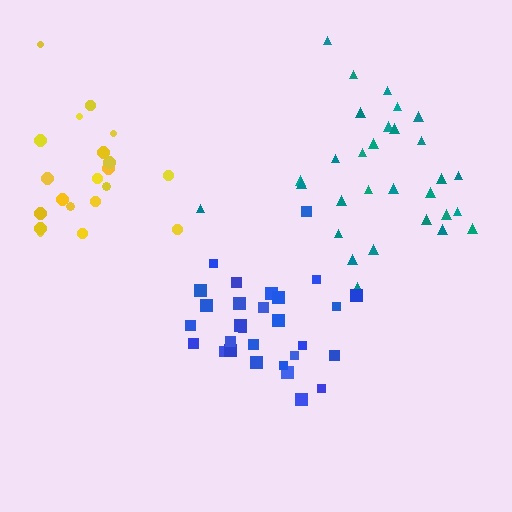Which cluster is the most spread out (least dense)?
Teal.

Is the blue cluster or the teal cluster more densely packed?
Blue.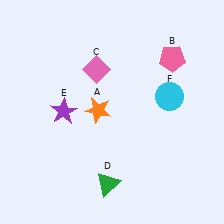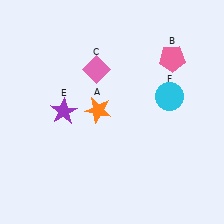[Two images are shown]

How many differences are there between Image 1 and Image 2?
There is 1 difference between the two images.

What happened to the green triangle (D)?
The green triangle (D) was removed in Image 2. It was in the bottom-left area of Image 1.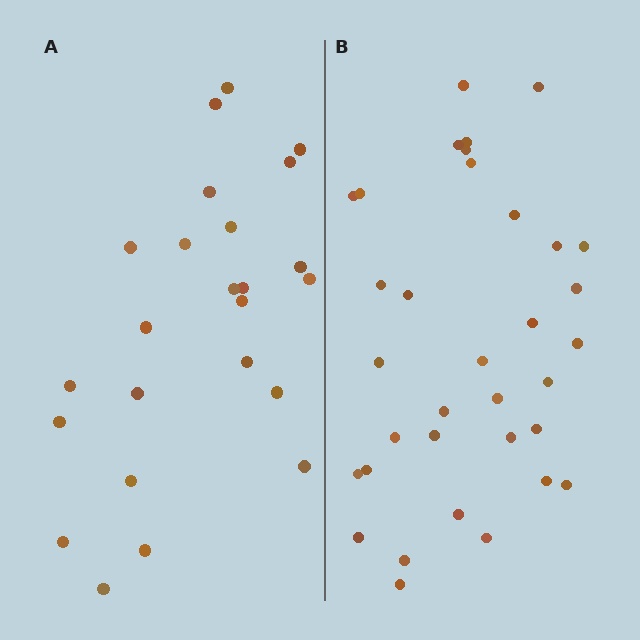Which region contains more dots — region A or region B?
Region B (the right region) has more dots.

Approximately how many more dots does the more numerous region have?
Region B has roughly 10 or so more dots than region A.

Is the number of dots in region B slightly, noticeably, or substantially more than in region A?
Region B has noticeably more, but not dramatically so. The ratio is roughly 1.4 to 1.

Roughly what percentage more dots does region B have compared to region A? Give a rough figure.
About 40% more.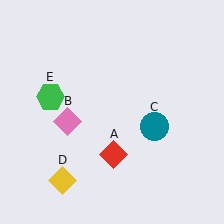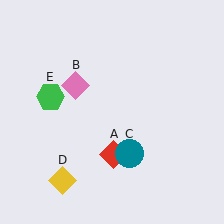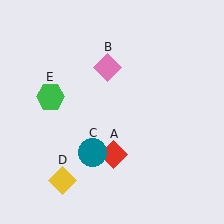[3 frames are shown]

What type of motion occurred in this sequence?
The pink diamond (object B), teal circle (object C) rotated clockwise around the center of the scene.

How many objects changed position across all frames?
2 objects changed position: pink diamond (object B), teal circle (object C).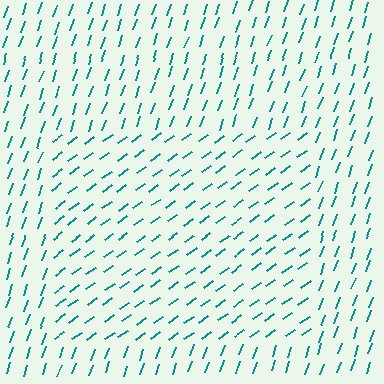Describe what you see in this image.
The image is filled with small teal line segments. A rectangle region in the image has lines oriented differently from the surrounding lines, creating a visible texture boundary.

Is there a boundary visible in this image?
Yes, there is a texture boundary formed by a change in line orientation.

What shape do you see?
I see a rectangle.